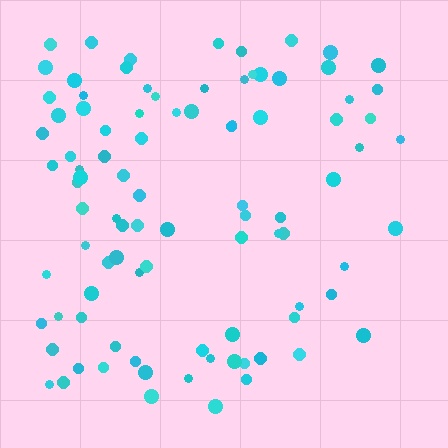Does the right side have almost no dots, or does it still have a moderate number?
Still a moderate number, just noticeably fewer than the left.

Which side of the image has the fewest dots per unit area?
The right.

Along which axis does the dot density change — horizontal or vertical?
Horizontal.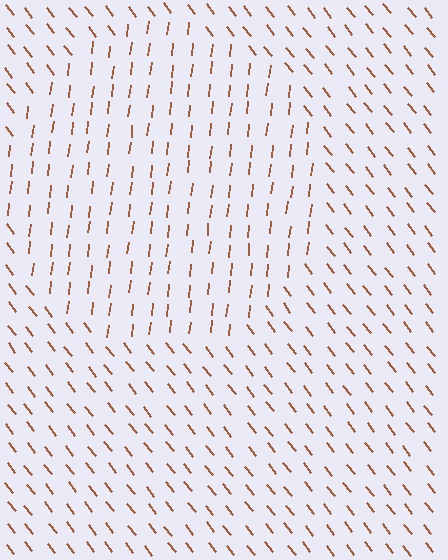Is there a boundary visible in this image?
Yes, there is a texture boundary formed by a change in line orientation.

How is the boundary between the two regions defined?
The boundary is defined purely by a change in line orientation (approximately 45 degrees difference). All lines are the same color and thickness.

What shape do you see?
I see a circle.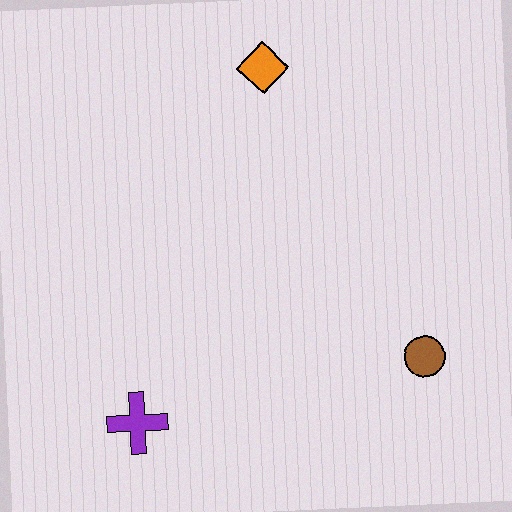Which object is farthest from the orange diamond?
The purple cross is farthest from the orange diamond.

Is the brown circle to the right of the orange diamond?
Yes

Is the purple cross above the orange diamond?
No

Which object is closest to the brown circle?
The purple cross is closest to the brown circle.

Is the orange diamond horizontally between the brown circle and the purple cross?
Yes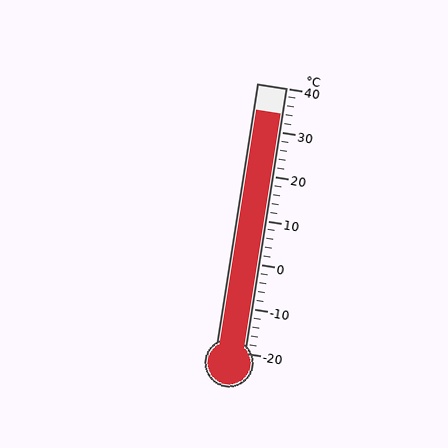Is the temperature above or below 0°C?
The temperature is above 0°C.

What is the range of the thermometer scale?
The thermometer scale ranges from -20°C to 40°C.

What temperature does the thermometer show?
The thermometer shows approximately 34°C.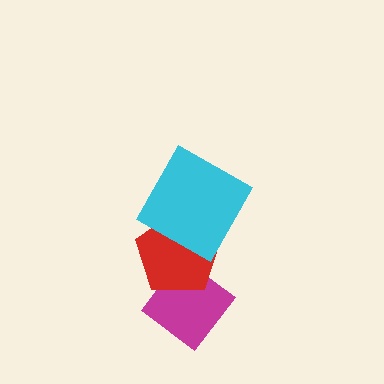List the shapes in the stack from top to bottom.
From top to bottom: the cyan square, the red pentagon, the magenta diamond.